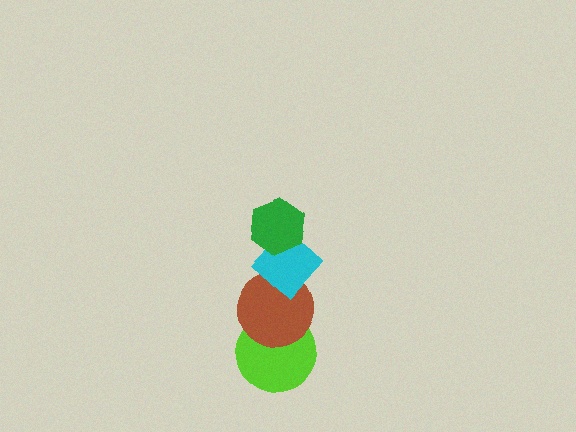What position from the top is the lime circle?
The lime circle is 4th from the top.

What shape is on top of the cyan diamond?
The green hexagon is on top of the cyan diamond.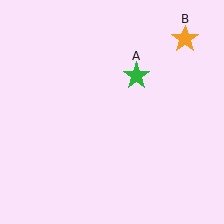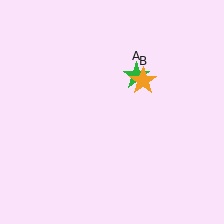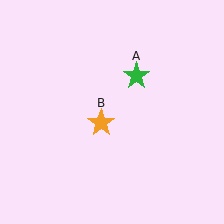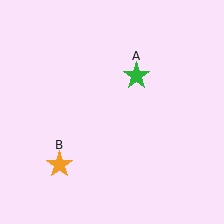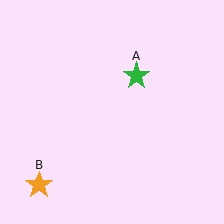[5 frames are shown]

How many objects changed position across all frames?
1 object changed position: orange star (object B).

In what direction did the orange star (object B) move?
The orange star (object B) moved down and to the left.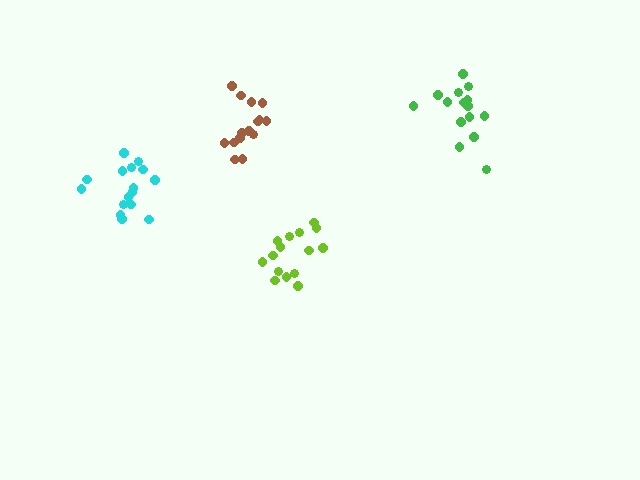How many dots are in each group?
Group 1: 15 dots, Group 2: 16 dots, Group 3: 15 dots, Group 4: 15 dots (61 total).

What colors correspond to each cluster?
The clusters are colored: brown, cyan, green, lime.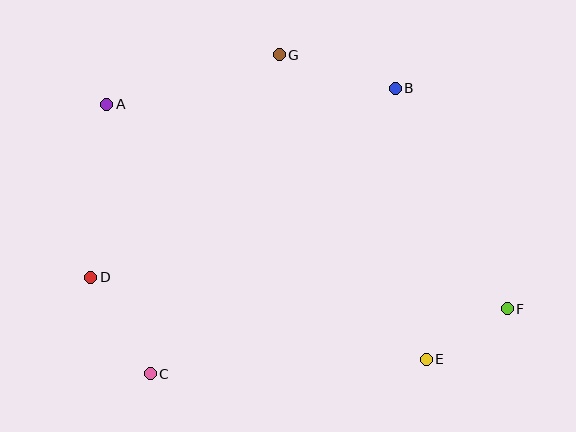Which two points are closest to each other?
Points E and F are closest to each other.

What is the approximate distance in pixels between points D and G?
The distance between D and G is approximately 291 pixels.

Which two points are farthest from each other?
Points A and F are farthest from each other.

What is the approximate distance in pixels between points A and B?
The distance between A and B is approximately 289 pixels.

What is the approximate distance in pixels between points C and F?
The distance between C and F is approximately 363 pixels.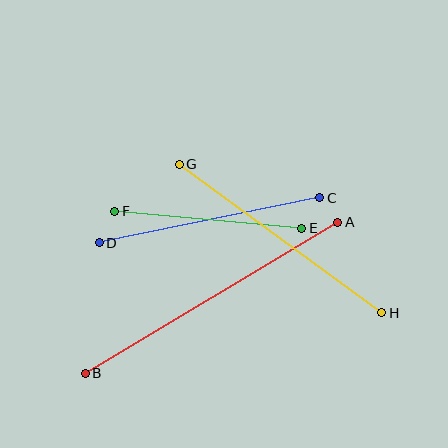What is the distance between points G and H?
The distance is approximately 251 pixels.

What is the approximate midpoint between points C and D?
The midpoint is at approximately (210, 220) pixels.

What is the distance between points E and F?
The distance is approximately 187 pixels.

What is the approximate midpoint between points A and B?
The midpoint is at approximately (212, 298) pixels.